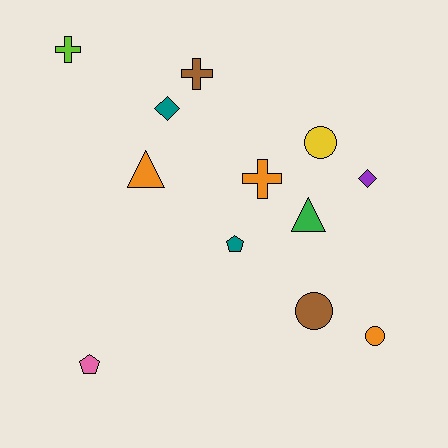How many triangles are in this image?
There are 2 triangles.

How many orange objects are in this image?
There are 3 orange objects.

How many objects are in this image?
There are 12 objects.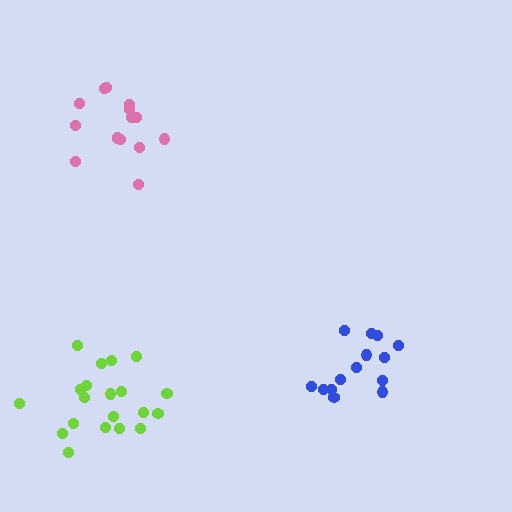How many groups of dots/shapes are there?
There are 3 groups.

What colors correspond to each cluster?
The clusters are colored: lime, blue, pink.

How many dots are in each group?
Group 1: 20 dots, Group 2: 14 dots, Group 3: 15 dots (49 total).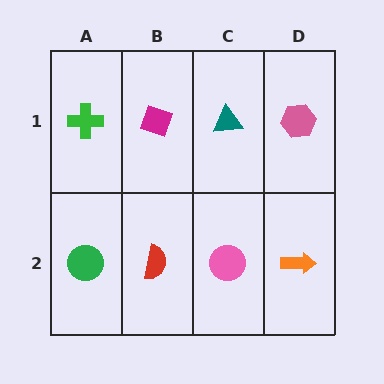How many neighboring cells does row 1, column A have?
2.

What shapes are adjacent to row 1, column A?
A green circle (row 2, column A), a magenta diamond (row 1, column B).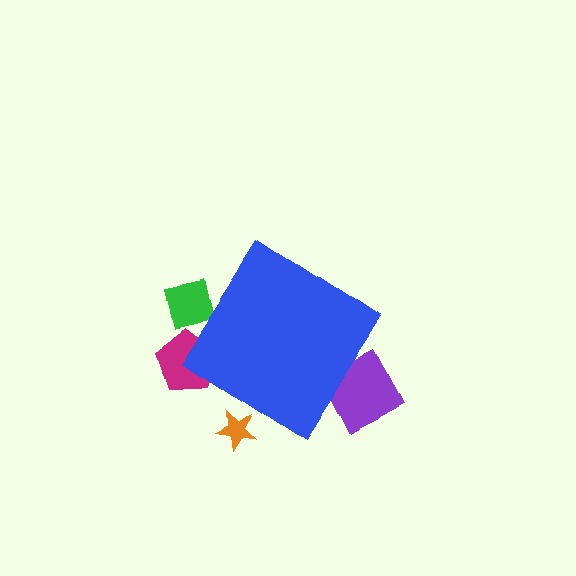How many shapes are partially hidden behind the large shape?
4 shapes are partially hidden.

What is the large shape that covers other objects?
A blue diamond.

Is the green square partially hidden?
Yes, the green square is partially hidden behind the blue diamond.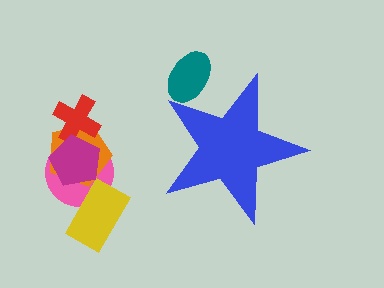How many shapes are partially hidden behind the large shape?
1 shape is partially hidden.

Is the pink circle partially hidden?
No, the pink circle is fully visible.